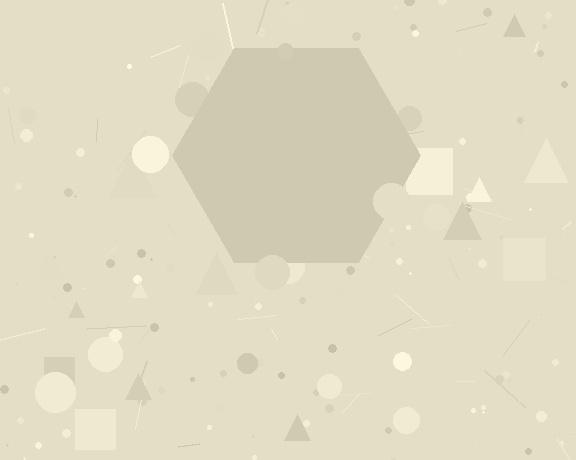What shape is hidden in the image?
A hexagon is hidden in the image.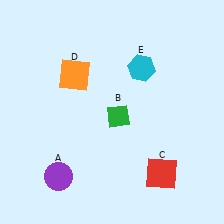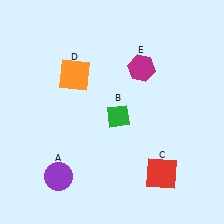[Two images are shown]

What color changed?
The hexagon (E) changed from cyan in Image 1 to magenta in Image 2.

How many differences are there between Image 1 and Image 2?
There is 1 difference between the two images.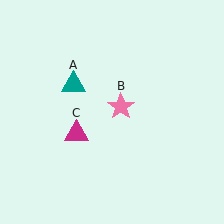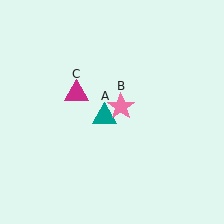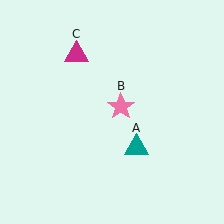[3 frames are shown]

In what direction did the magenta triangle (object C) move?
The magenta triangle (object C) moved up.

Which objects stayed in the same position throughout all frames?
Pink star (object B) remained stationary.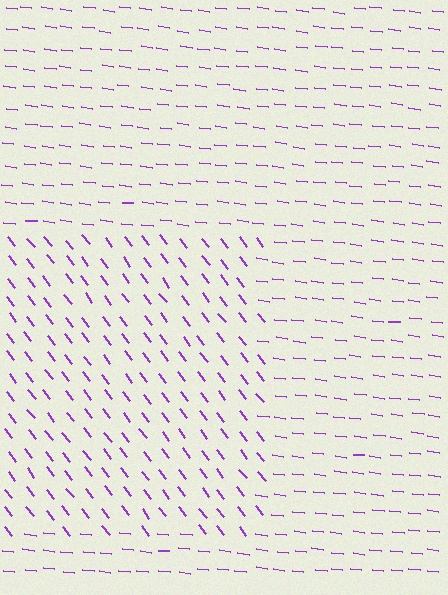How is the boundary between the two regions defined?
The boundary is defined purely by a change in line orientation (approximately 45 degrees difference). All lines are the same color and thickness.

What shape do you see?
I see a rectangle.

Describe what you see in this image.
The image is filled with small purple line segments. A rectangle region in the image has lines oriented differently from the surrounding lines, creating a visible texture boundary.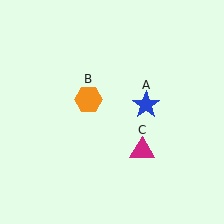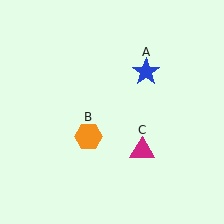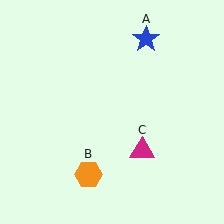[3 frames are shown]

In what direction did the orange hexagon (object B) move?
The orange hexagon (object B) moved down.